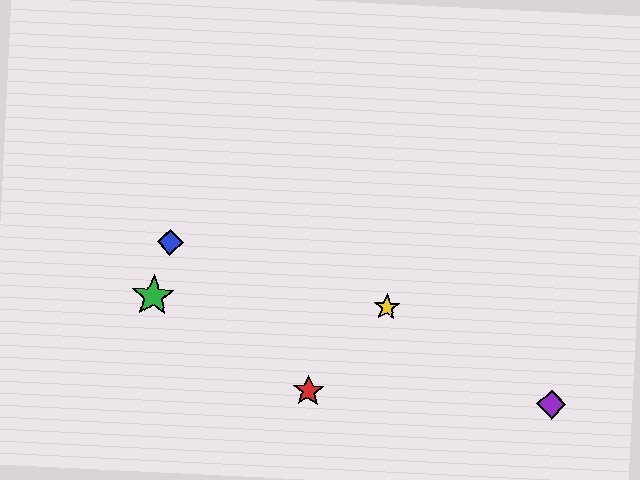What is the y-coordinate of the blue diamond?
The blue diamond is at y≈242.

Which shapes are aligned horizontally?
The green star, the yellow star are aligned horizontally.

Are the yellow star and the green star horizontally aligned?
Yes, both are at y≈307.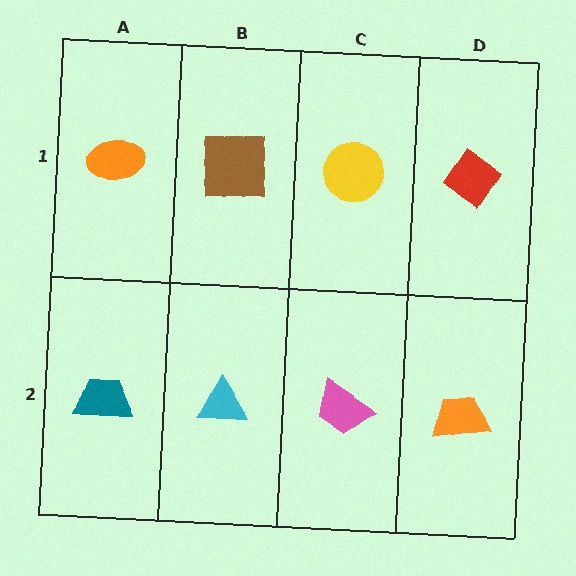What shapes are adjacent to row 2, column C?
A yellow circle (row 1, column C), a cyan triangle (row 2, column B), an orange trapezoid (row 2, column D).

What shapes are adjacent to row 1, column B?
A cyan triangle (row 2, column B), an orange ellipse (row 1, column A), a yellow circle (row 1, column C).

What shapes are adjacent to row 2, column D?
A red diamond (row 1, column D), a pink trapezoid (row 2, column C).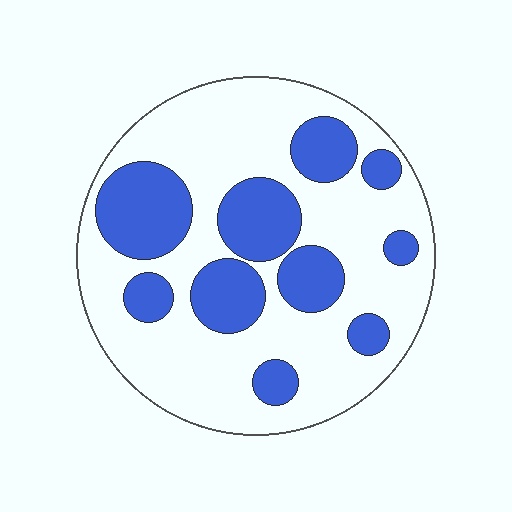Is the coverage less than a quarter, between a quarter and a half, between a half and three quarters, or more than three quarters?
Between a quarter and a half.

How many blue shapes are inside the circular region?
10.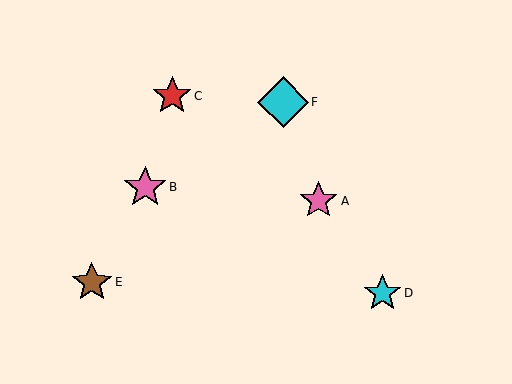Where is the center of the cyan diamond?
The center of the cyan diamond is at (283, 102).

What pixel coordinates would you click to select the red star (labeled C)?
Click at (172, 96) to select the red star C.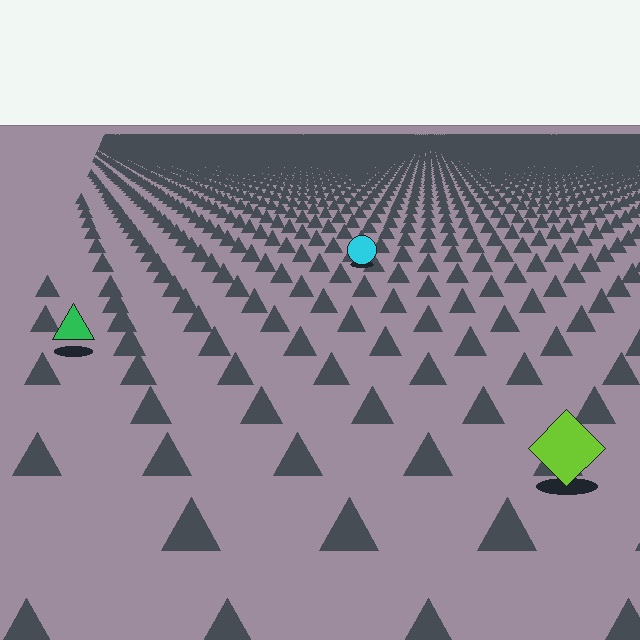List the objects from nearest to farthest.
From nearest to farthest: the lime diamond, the green triangle, the cyan circle.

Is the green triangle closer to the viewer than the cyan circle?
Yes. The green triangle is closer — you can tell from the texture gradient: the ground texture is coarser near it.